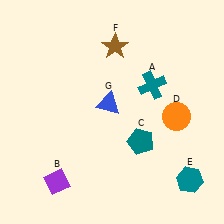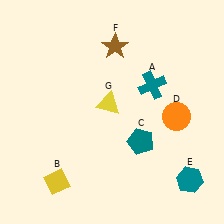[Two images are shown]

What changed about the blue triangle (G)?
In Image 1, G is blue. In Image 2, it changed to yellow.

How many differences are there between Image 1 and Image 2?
There are 2 differences between the two images.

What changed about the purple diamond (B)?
In Image 1, B is purple. In Image 2, it changed to yellow.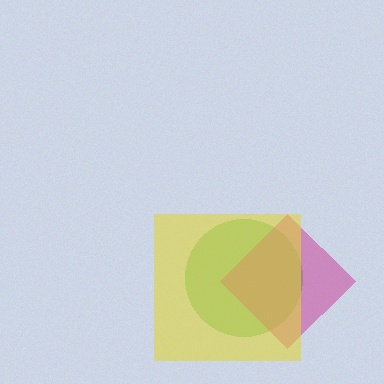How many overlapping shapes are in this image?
There are 3 overlapping shapes in the image.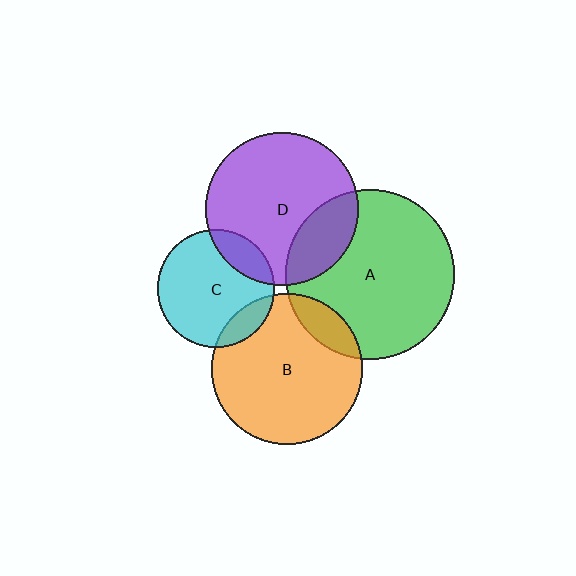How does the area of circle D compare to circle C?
Approximately 1.7 times.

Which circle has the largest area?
Circle A (green).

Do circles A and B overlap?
Yes.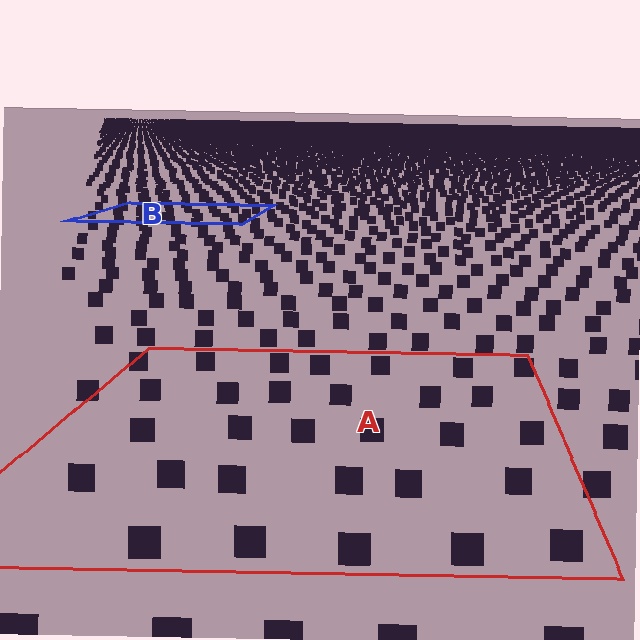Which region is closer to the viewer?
Region A is closer. The texture elements there are larger and more spread out.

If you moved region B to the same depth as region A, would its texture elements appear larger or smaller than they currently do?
They would appear larger. At a closer depth, the same texture elements are projected at a bigger on-screen size.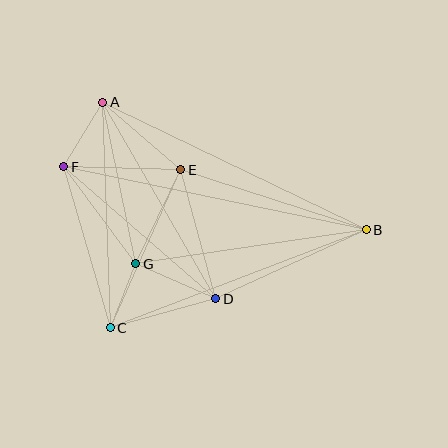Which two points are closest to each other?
Points C and G are closest to each other.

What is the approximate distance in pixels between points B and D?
The distance between B and D is approximately 165 pixels.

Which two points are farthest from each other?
Points B and F are farthest from each other.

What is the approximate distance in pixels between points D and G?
The distance between D and G is approximately 88 pixels.